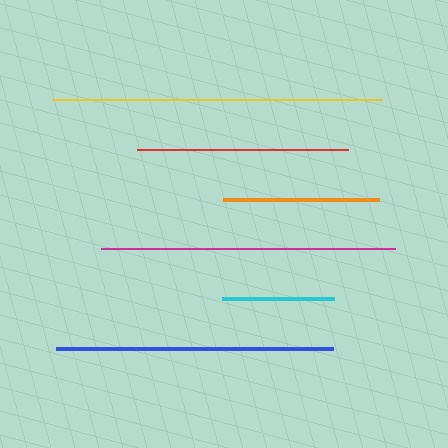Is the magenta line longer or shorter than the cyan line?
The magenta line is longer than the cyan line.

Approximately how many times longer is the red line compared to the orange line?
The red line is approximately 1.4 times the length of the orange line.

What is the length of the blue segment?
The blue segment is approximately 277 pixels long.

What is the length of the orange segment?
The orange segment is approximately 156 pixels long.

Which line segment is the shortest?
The cyan line is the shortest at approximately 112 pixels.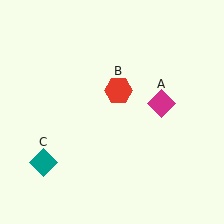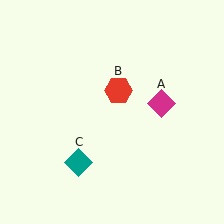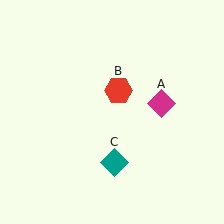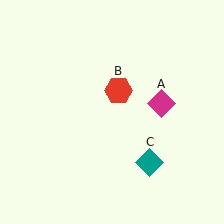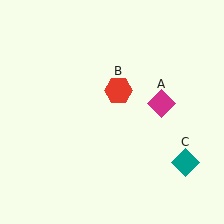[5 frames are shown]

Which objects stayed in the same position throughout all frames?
Magenta diamond (object A) and red hexagon (object B) remained stationary.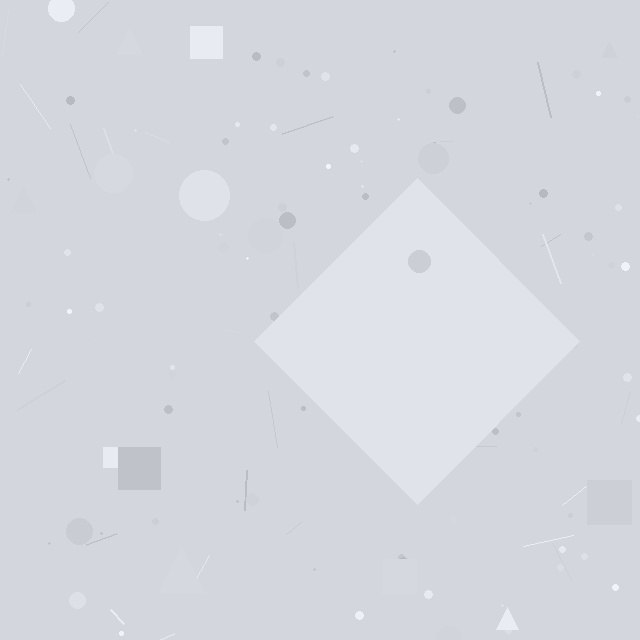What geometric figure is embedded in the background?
A diamond is embedded in the background.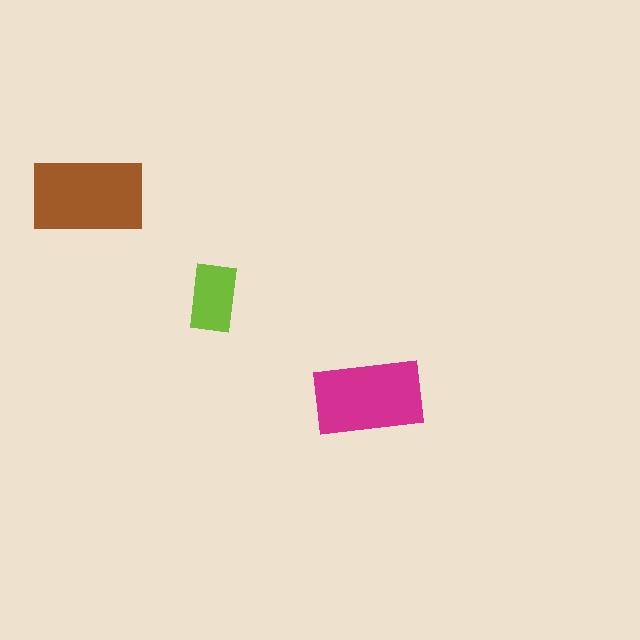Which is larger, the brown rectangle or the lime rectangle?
The brown one.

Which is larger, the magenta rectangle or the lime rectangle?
The magenta one.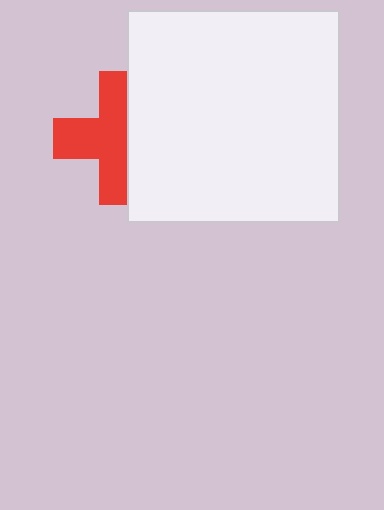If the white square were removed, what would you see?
You would see the complete red cross.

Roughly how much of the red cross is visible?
About half of it is visible (roughly 60%).